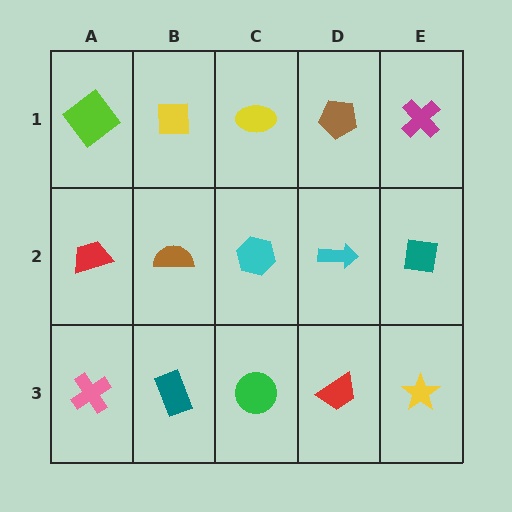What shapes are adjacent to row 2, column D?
A brown pentagon (row 1, column D), a red trapezoid (row 3, column D), a cyan hexagon (row 2, column C), a teal square (row 2, column E).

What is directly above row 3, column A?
A red trapezoid.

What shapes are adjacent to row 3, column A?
A red trapezoid (row 2, column A), a teal rectangle (row 3, column B).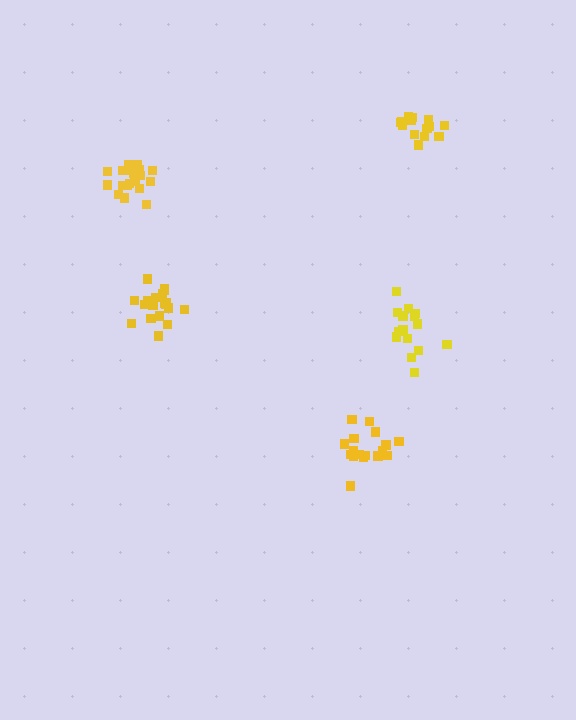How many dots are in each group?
Group 1: 19 dots, Group 2: 14 dots, Group 3: 19 dots, Group 4: 17 dots, Group 5: 15 dots (84 total).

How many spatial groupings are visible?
There are 5 spatial groupings.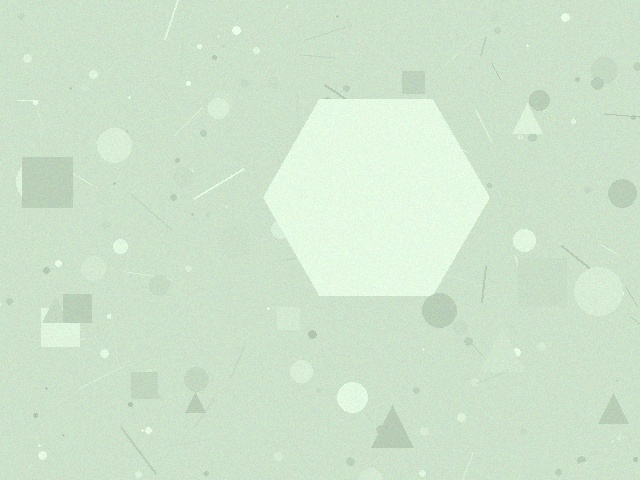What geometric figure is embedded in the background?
A hexagon is embedded in the background.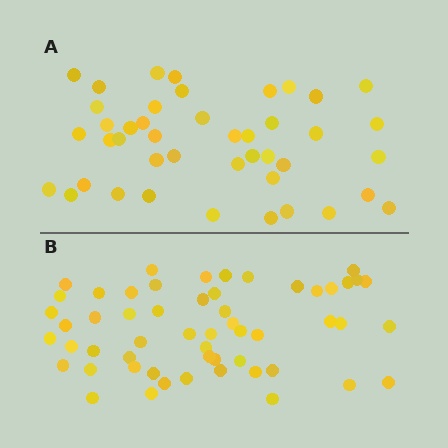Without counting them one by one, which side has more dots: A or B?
Region B (the bottom region) has more dots.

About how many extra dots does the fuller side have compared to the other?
Region B has roughly 12 or so more dots than region A.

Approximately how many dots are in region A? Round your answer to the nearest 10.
About 40 dots. (The exact count is 43, which rounds to 40.)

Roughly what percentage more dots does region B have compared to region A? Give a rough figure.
About 30% more.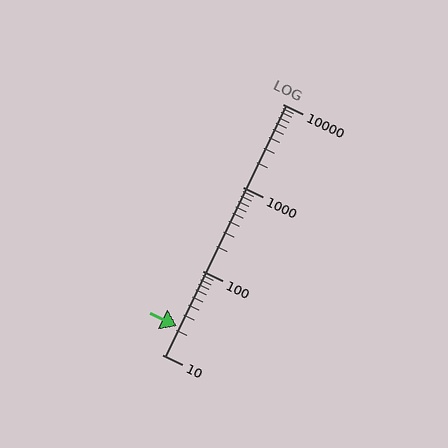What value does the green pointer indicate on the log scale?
The pointer indicates approximately 22.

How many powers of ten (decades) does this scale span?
The scale spans 3 decades, from 10 to 10000.